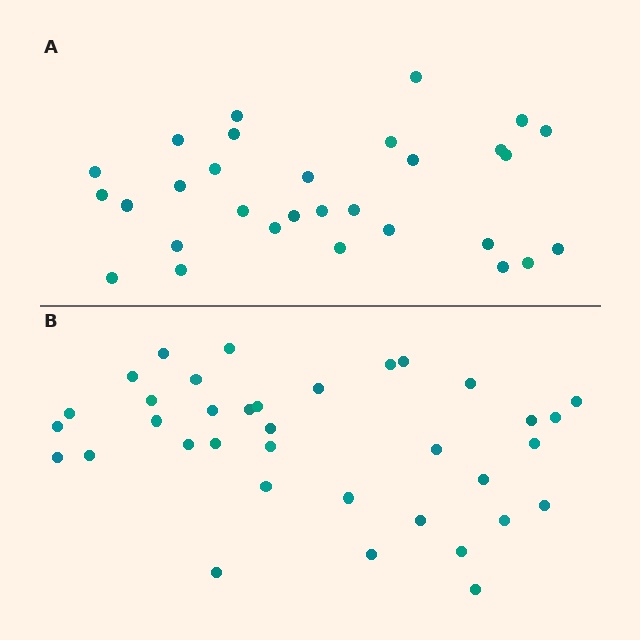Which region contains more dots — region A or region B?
Region B (the bottom region) has more dots.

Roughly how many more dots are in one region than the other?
Region B has about 6 more dots than region A.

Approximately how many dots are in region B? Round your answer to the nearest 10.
About 40 dots. (The exact count is 36, which rounds to 40.)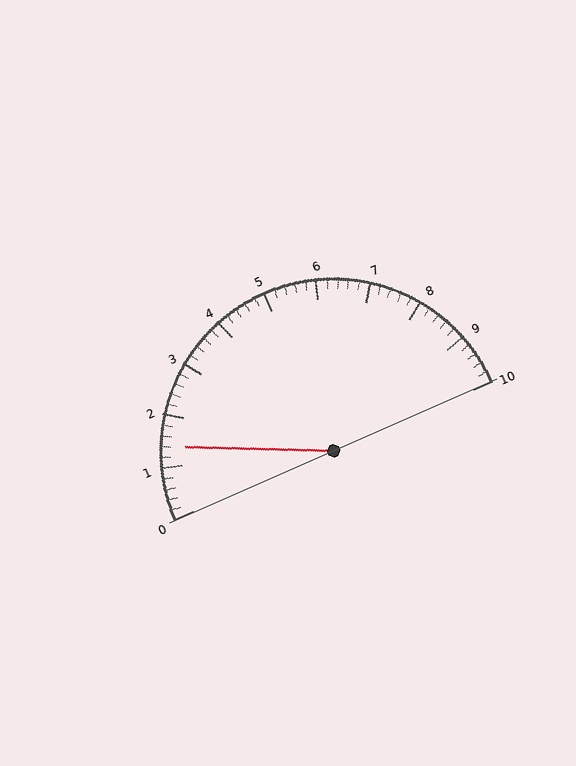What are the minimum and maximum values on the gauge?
The gauge ranges from 0 to 10.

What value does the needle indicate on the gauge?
The needle indicates approximately 1.4.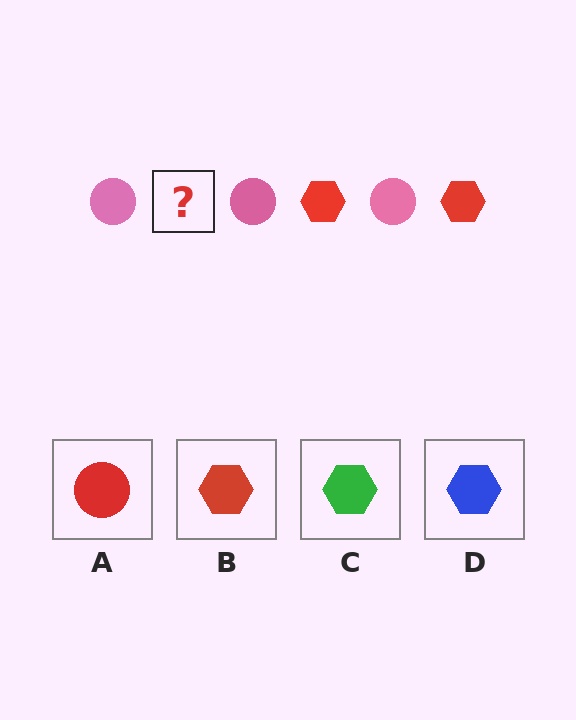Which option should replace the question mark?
Option B.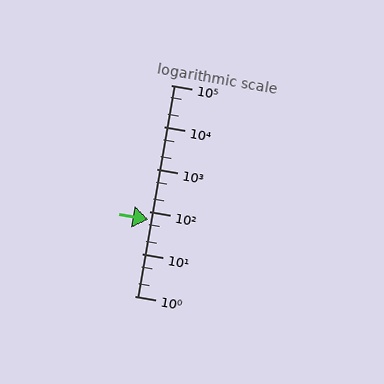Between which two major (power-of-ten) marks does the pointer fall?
The pointer is between 10 and 100.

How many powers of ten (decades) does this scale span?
The scale spans 5 decades, from 1 to 100000.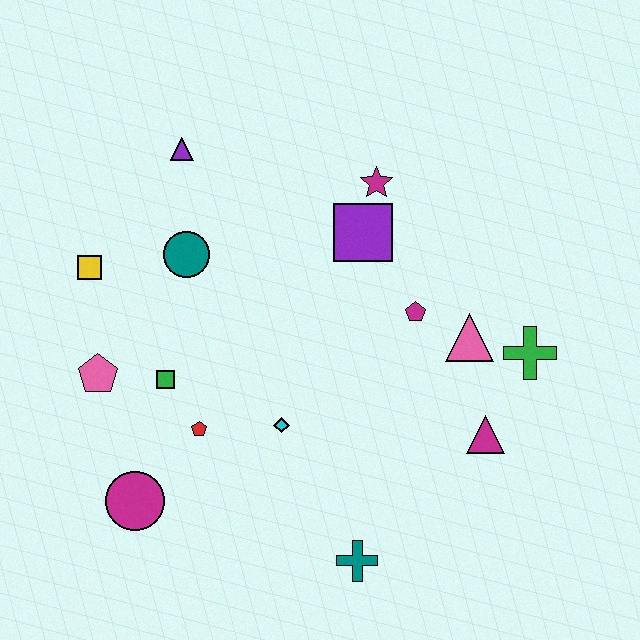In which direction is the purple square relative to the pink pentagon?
The purple square is to the right of the pink pentagon.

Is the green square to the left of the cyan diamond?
Yes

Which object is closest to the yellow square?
The teal circle is closest to the yellow square.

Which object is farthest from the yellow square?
The green cross is farthest from the yellow square.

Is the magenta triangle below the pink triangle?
Yes